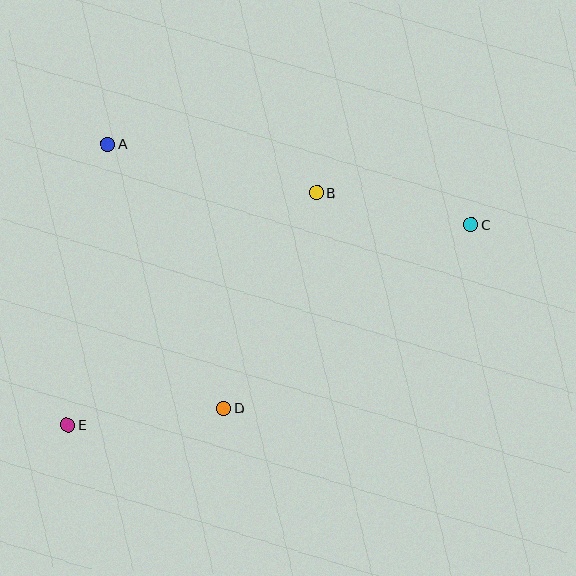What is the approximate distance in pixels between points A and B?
The distance between A and B is approximately 214 pixels.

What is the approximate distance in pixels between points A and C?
The distance between A and C is approximately 372 pixels.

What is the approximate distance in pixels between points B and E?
The distance between B and E is approximately 340 pixels.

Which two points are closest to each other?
Points D and E are closest to each other.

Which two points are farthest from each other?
Points C and E are farthest from each other.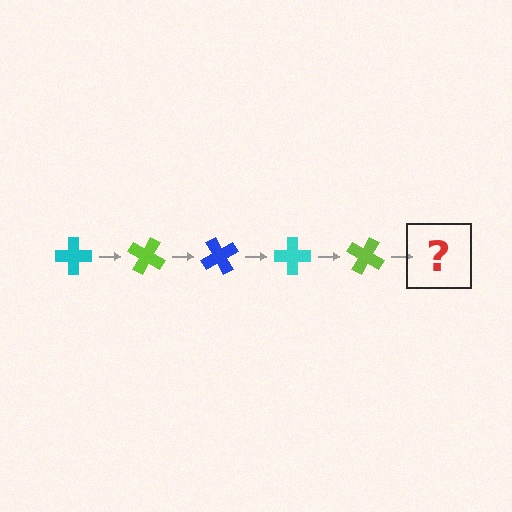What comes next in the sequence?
The next element should be a blue cross, rotated 150 degrees from the start.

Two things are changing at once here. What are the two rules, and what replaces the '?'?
The two rules are that it rotates 30 degrees each step and the color cycles through cyan, lime, and blue. The '?' should be a blue cross, rotated 150 degrees from the start.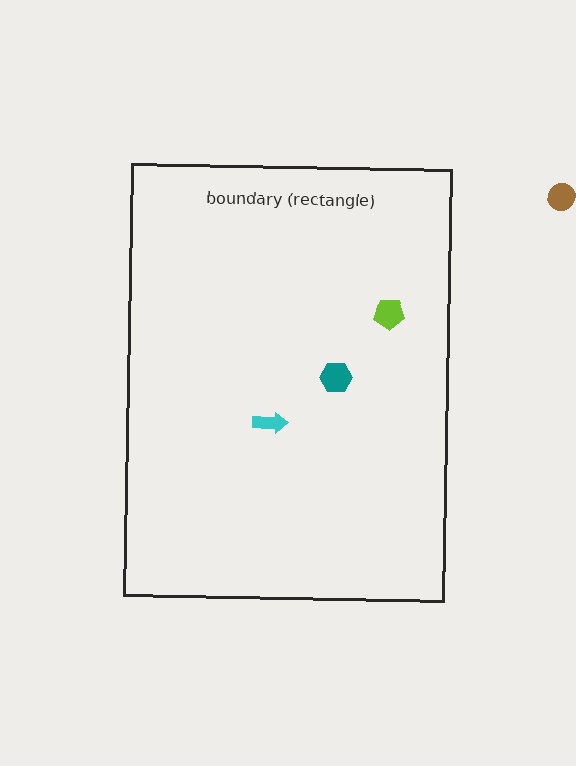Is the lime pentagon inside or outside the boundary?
Inside.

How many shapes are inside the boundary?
3 inside, 1 outside.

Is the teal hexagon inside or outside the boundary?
Inside.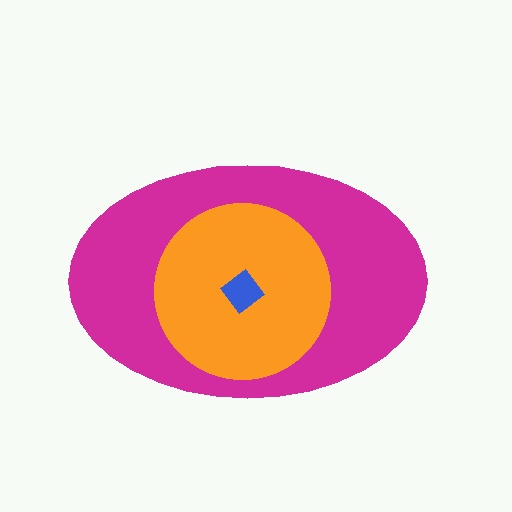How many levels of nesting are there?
3.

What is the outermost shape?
The magenta ellipse.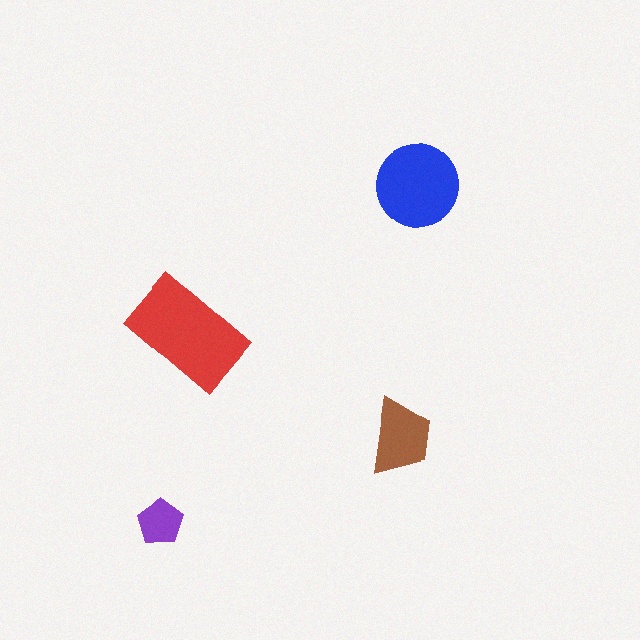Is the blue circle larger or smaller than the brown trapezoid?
Larger.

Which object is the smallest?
The purple pentagon.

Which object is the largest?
The red rectangle.